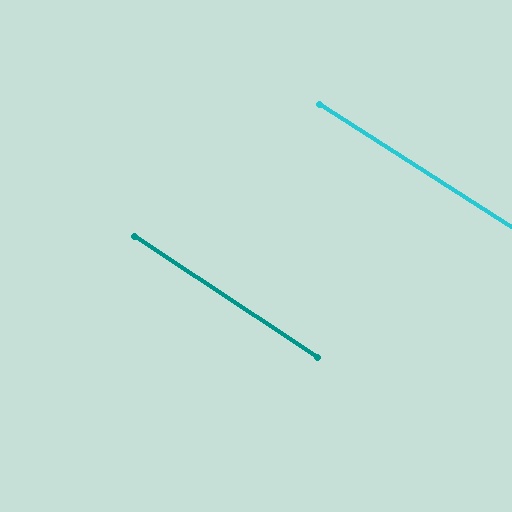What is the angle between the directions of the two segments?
Approximately 1 degree.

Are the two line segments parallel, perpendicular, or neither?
Parallel — their directions differ by only 0.7°.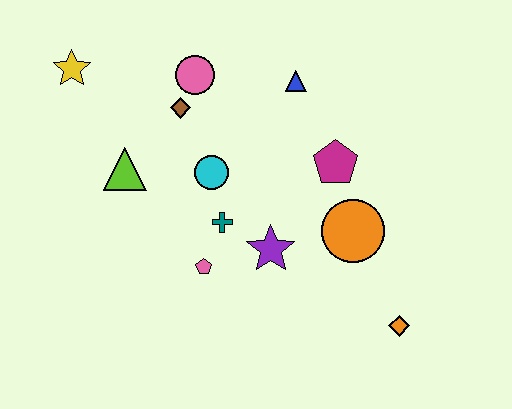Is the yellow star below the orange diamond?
No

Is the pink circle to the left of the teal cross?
Yes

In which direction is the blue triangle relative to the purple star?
The blue triangle is above the purple star.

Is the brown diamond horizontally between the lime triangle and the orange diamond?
Yes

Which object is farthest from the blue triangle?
The orange diamond is farthest from the blue triangle.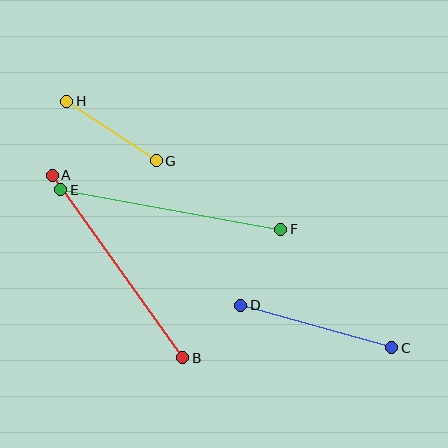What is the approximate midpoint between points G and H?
The midpoint is at approximately (111, 131) pixels.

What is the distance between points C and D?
The distance is approximately 157 pixels.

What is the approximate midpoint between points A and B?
The midpoint is at approximately (118, 266) pixels.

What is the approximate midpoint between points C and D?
The midpoint is at approximately (316, 326) pixels.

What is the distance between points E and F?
The distance is approximately 224 pixels.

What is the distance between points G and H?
The distance is approximately 108 pixels.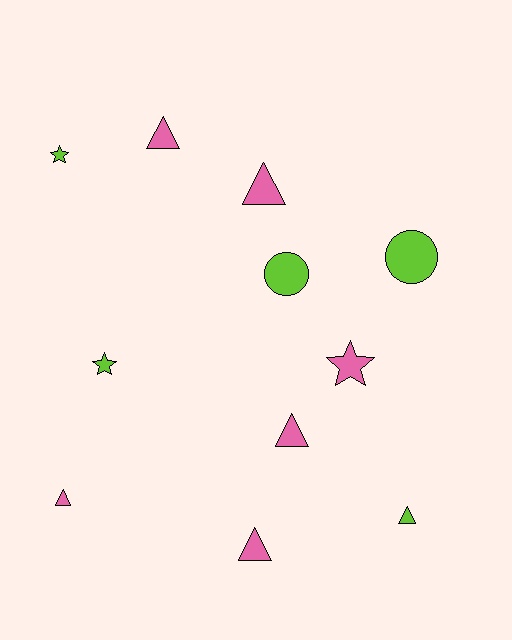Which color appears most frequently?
Pink, with 6 objects.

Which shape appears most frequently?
Triangle, with 6 objects.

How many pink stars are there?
There is 1 pink star.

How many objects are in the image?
There are 11 objects.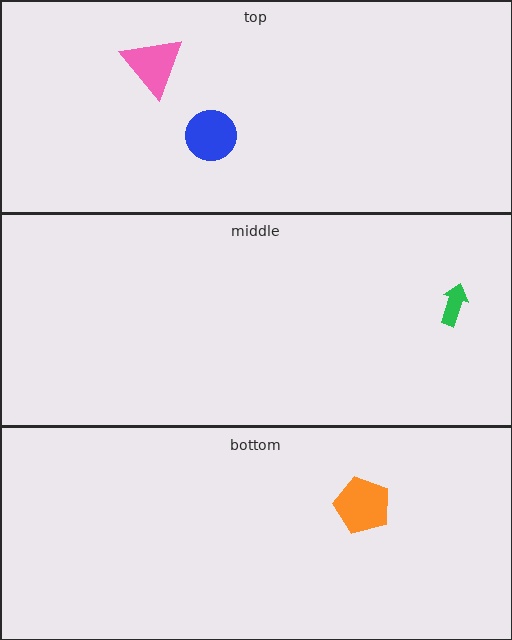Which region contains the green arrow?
The middle region.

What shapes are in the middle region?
The green arrow.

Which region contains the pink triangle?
The top region.